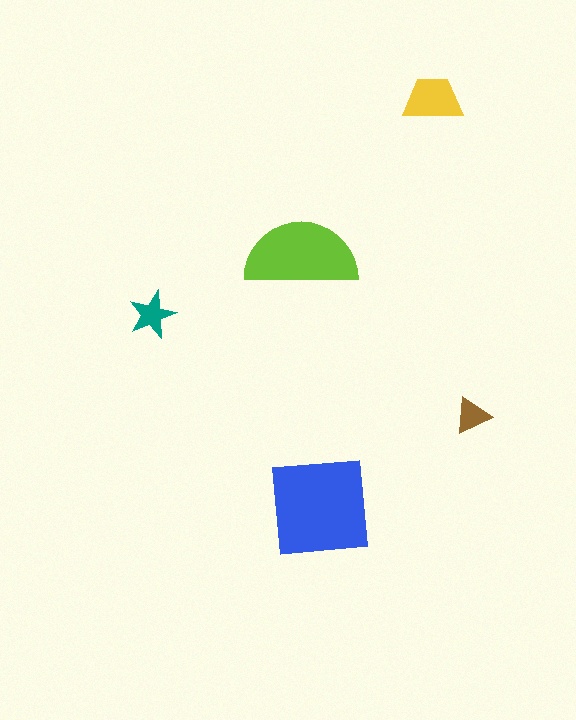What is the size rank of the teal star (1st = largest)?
4th.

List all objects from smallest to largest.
The brown triangle, the teal star, the yellow trapezoid, the lime semicircle, the blue square.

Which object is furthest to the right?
The brown triangle is rightmost.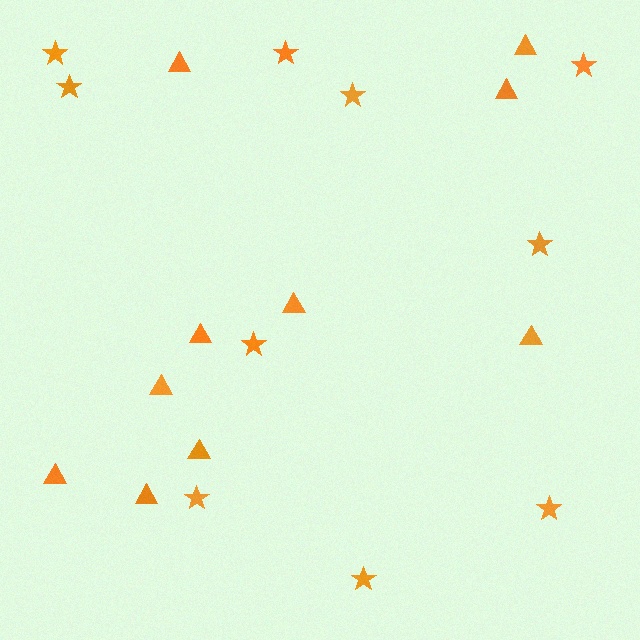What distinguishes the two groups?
There are 2 groups: one group of stars (10) and one group of triangles (10).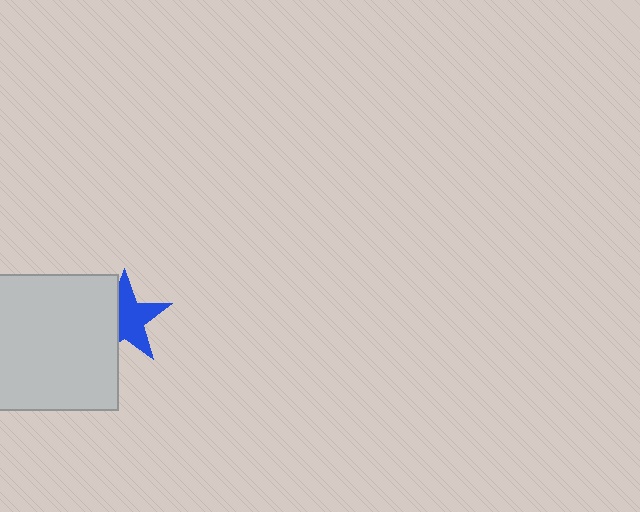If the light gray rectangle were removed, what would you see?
You would see the complete blue star.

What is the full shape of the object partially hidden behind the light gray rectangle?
The partially hidden object is a blue star.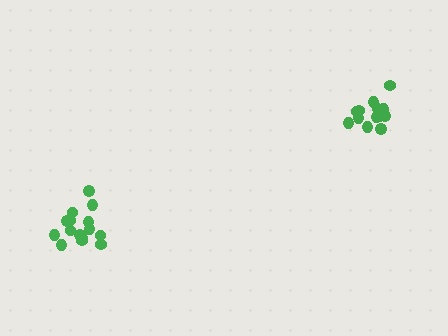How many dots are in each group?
Group 1: 13 dots, Group 2: 15 dots (28 total).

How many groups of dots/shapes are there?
There are 2 groups.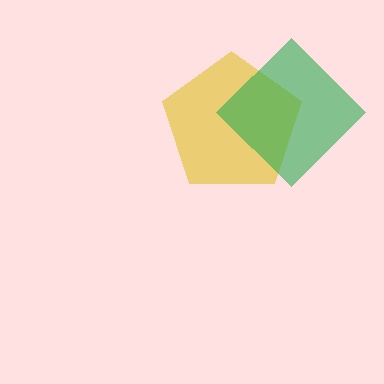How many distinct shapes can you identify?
There are 2 distinct shapes: a yellow pentagon, a green diamond.